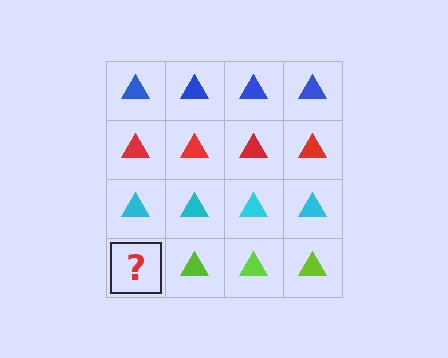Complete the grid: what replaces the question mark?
The question mark should be replaced with a lime triangle.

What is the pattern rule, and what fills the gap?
The rule is that each row has a consistent color. The gap should be filled with a lime triangle.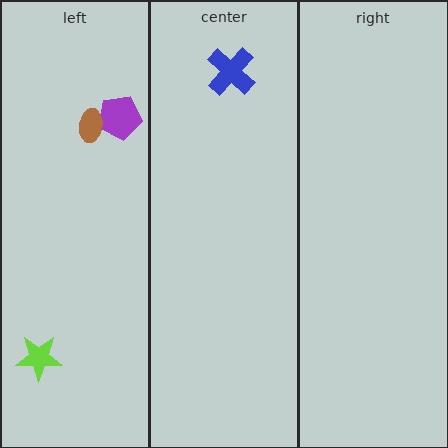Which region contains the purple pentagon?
The left region.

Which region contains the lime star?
The left region.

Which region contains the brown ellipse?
The left region.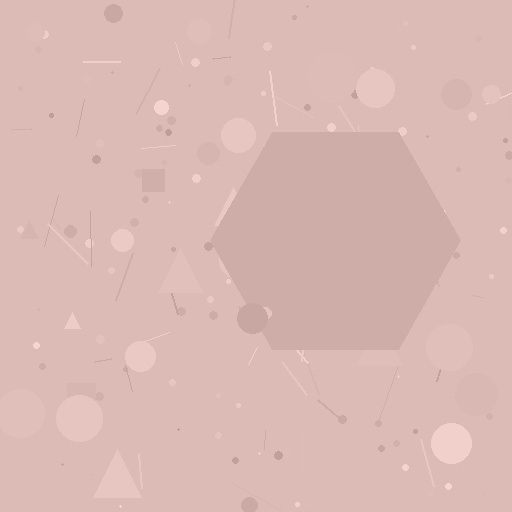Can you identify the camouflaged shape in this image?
The camouflaged shape is a hexagon.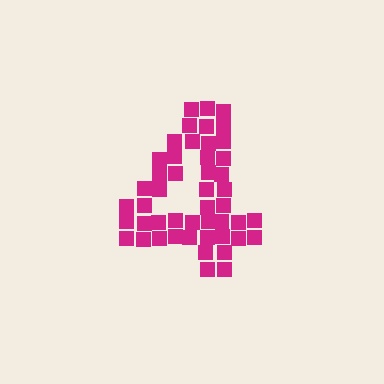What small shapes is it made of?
It is made of small squares.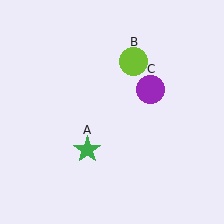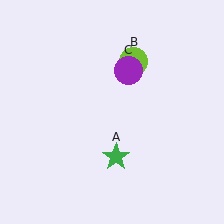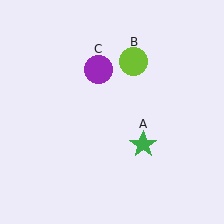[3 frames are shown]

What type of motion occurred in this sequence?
The green star (object A), purple circle (object C) rotated counterclockwise around the center of the scene.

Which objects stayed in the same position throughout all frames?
Lime circle (object B) remained stationary.